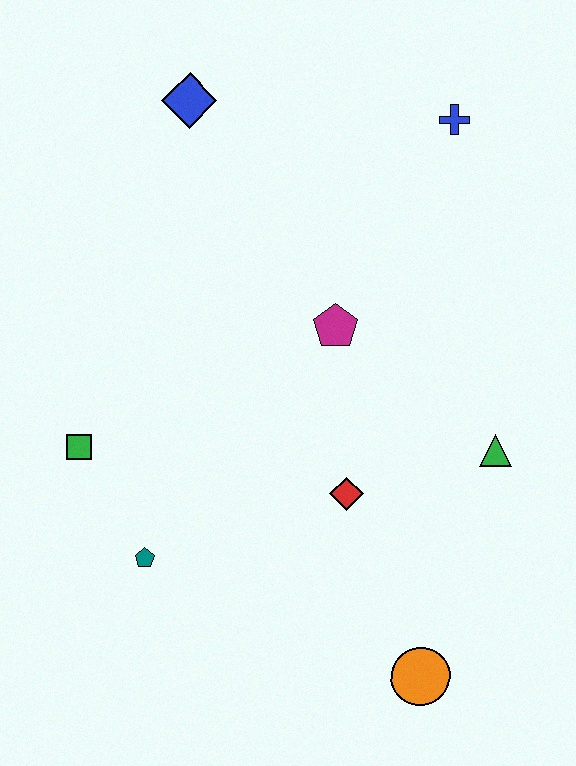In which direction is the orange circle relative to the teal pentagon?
The orange circle is to the right of the teal pentagon.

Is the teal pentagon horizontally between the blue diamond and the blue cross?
No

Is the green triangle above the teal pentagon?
Yes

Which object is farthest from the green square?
The blue cross is farthest from the green square.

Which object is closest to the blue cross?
The magenta pentagon is closest to the blue cross.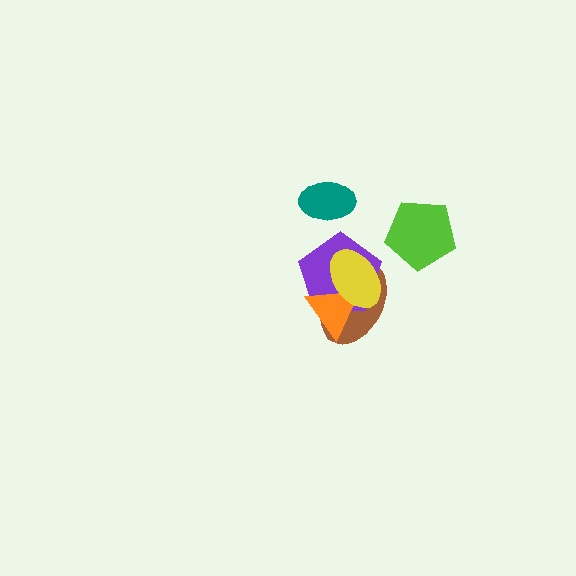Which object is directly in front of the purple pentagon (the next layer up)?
The orange triangle is directly in front of the purple pentagon.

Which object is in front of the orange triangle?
The yellow ellipse is in front of the orange triangle.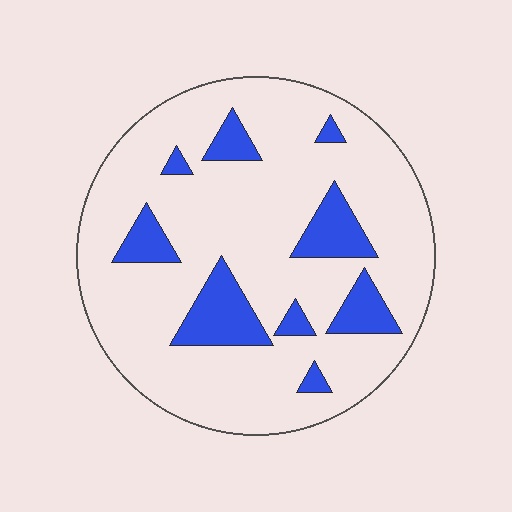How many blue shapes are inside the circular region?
9.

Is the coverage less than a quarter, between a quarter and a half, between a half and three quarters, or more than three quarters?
Less than a quarter.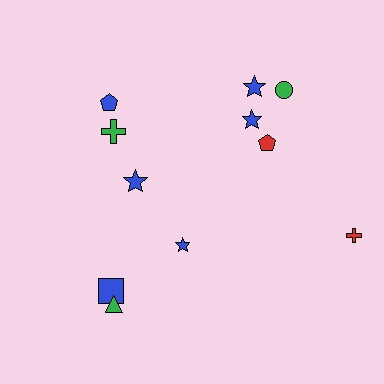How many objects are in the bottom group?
There are 3 objects.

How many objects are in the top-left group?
There are 3 objects.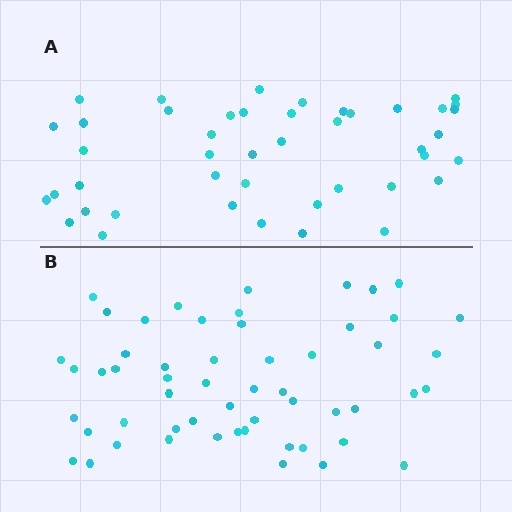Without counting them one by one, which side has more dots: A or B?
Region B (the bottom region) has more dots.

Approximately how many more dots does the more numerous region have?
Region B has roughly 12 or so more dots than region A.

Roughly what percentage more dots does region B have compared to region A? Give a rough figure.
About 25% more.